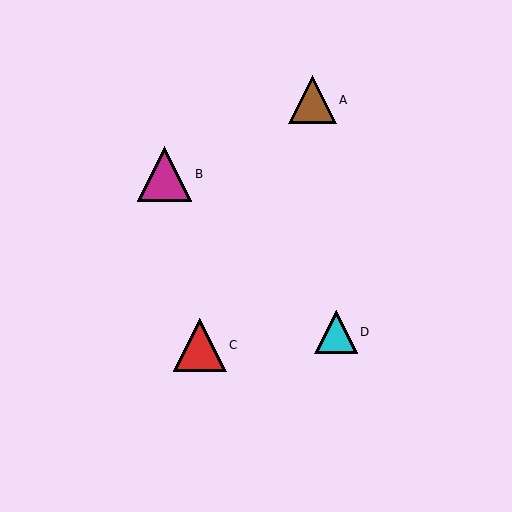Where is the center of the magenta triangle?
The center of the magenta triangle is at (164, 174).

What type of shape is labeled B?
Shape B is a magenta triangle.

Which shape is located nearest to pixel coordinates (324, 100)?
The brown triangle (labeled A) at (312, 100) is nearest to that location.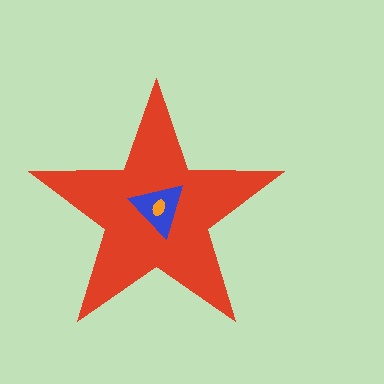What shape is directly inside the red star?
The blue triangle.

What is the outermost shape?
The red star.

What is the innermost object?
The orange ellipse.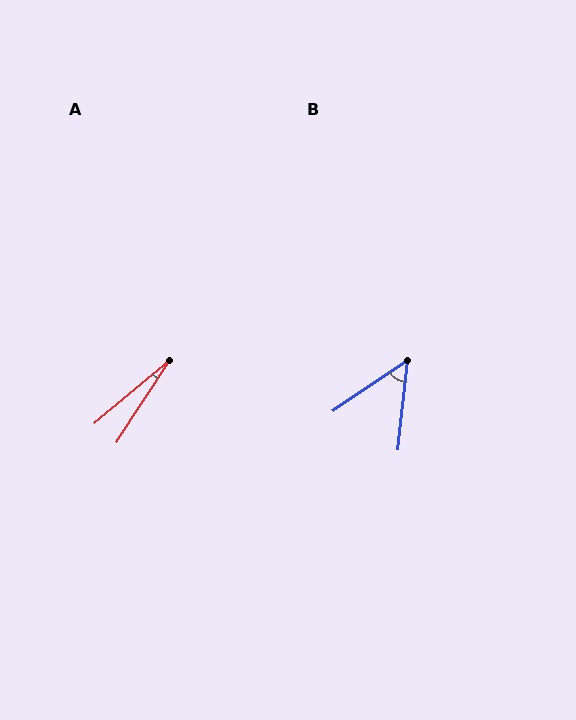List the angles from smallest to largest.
A (17°), B (50°).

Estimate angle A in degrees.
Approximately 17 degrees.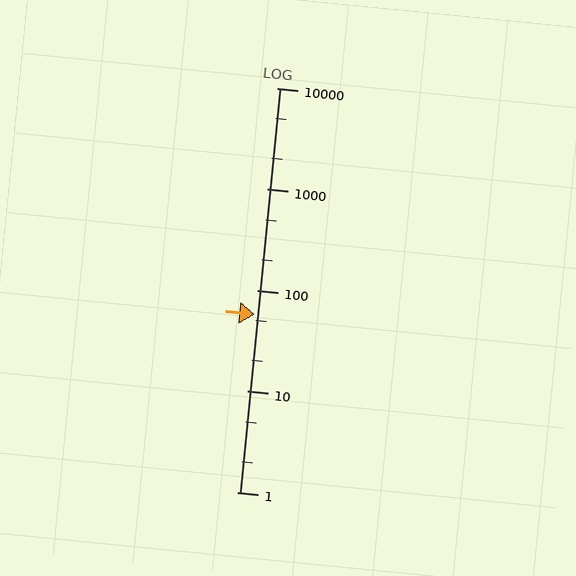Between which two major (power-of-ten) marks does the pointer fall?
The pointer is between 10 and 100.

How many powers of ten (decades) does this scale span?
The scale spans 4 decades, from 1 to 10000.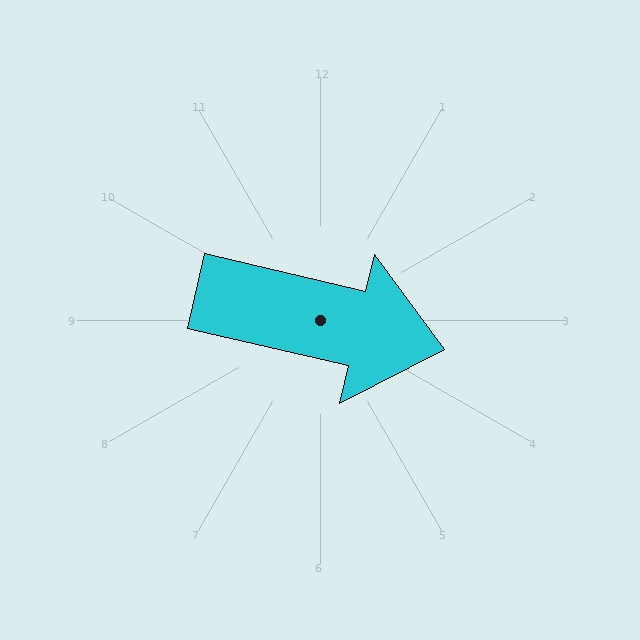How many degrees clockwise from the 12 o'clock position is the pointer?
Approximately 103 degrees.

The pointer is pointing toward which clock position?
Roughly 3 o'clock.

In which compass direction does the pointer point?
East.